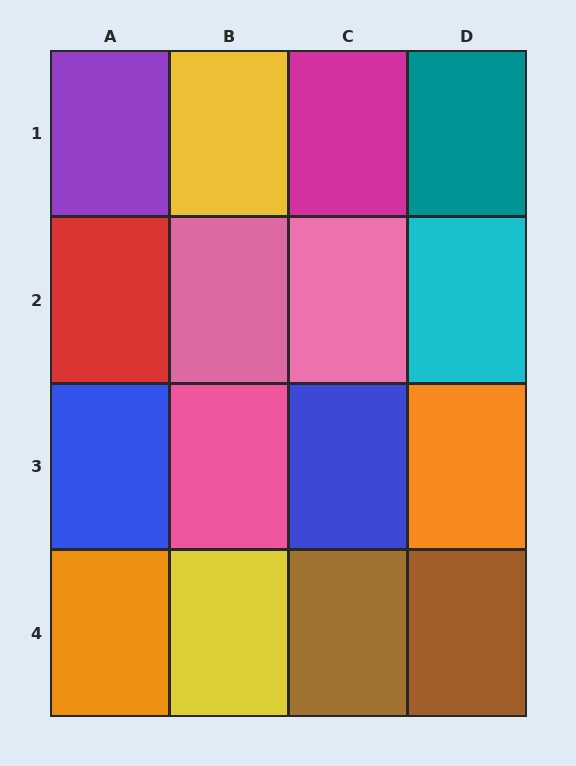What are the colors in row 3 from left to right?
Blue, pink, blue, orange.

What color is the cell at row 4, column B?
Yellow.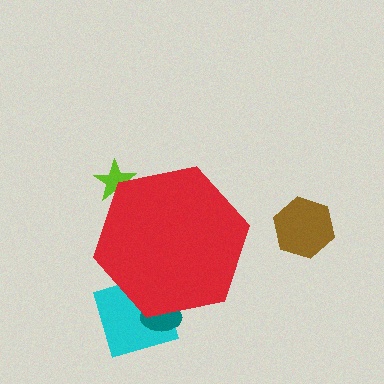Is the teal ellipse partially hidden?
Yes, the teal ellipse is partially hidden behind the red hexagon.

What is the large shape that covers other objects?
A red hexagon.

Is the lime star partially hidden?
Yes, the lime star is partially hidden behind the red hexagon.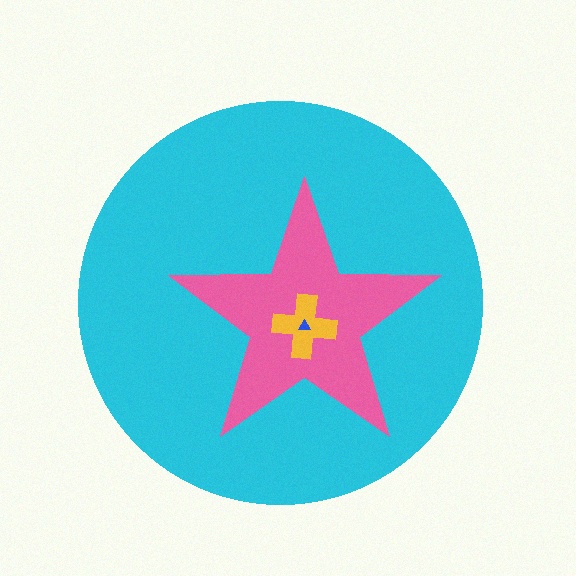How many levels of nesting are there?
4.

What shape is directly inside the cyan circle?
The pink star.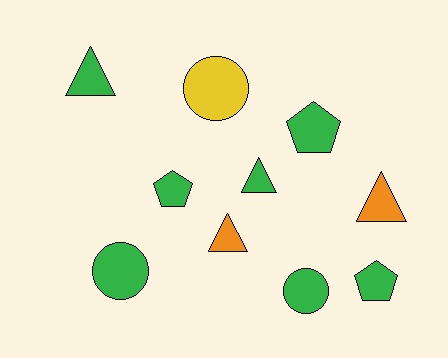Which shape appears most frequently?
Triangle, with 4 objects.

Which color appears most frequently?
Green, with 7 objects.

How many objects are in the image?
There are 10 objects.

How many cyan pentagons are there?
There are no cyan pentagons.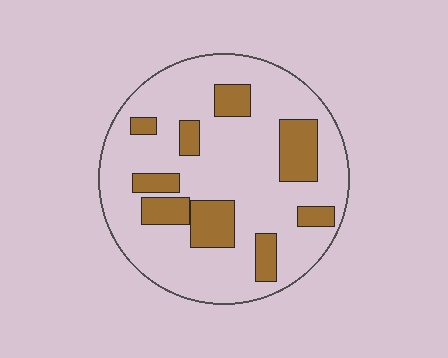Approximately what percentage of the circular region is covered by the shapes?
Approximately 25%.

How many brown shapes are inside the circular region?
9.